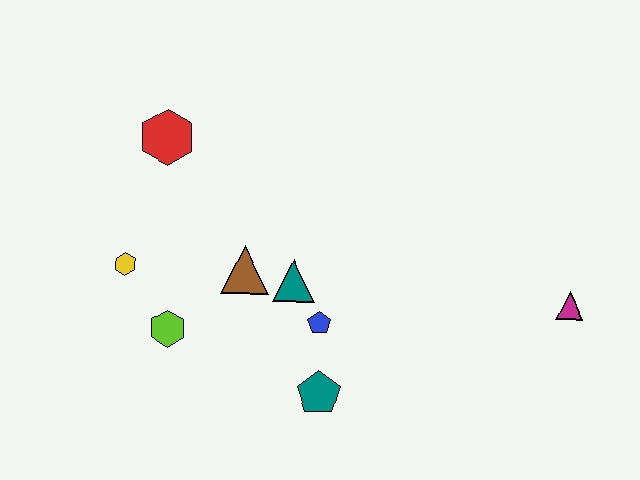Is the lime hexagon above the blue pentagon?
No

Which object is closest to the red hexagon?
The yellow hexagon is closest to the red hexagon.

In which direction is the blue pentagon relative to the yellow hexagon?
The blue pentagon is to the right of the yellow hexagon.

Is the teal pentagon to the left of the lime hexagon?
No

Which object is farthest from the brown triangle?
The magenta triangle is farthest from the brown triangle.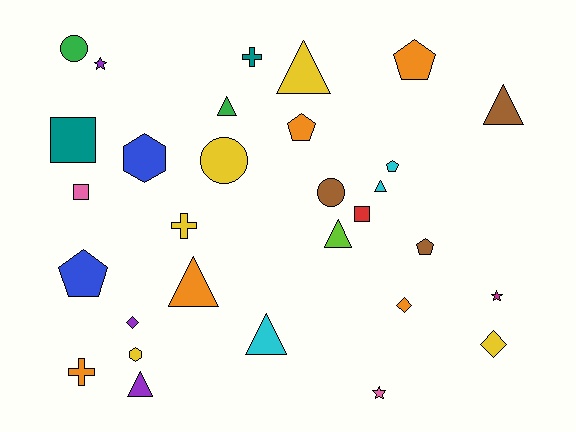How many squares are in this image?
There are 3 squares.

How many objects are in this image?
There are 30 objects.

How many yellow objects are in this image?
There are 5 yellow objects.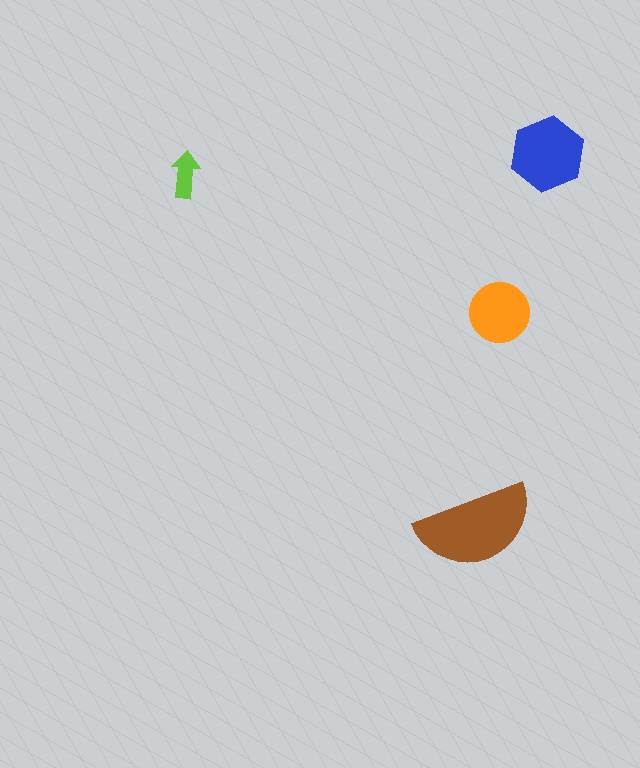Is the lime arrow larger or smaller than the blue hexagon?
Smaller.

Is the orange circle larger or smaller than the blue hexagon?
Smaller.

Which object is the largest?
The brown semicircle.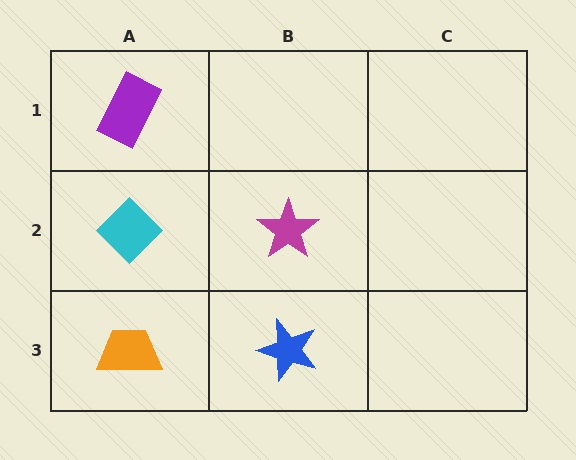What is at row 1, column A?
A purple rectangle.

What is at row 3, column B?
A blue star.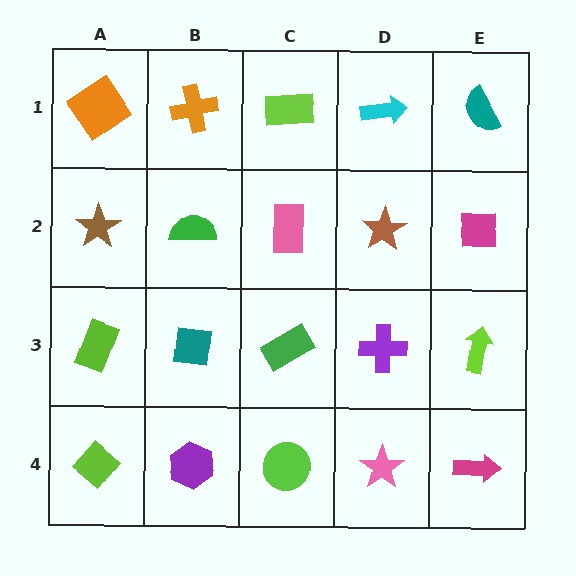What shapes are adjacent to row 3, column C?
A pink rectangle (row 2, column C), a lime circle (row 4, column C), a teal square (row 3, column B), a purple cross (row 3, column D).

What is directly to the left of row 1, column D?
A lime rectangle.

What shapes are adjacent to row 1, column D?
A brown star (row 2, column D), a lime rectangle (row 1, column C), a teal semicircle (row 1, column E).